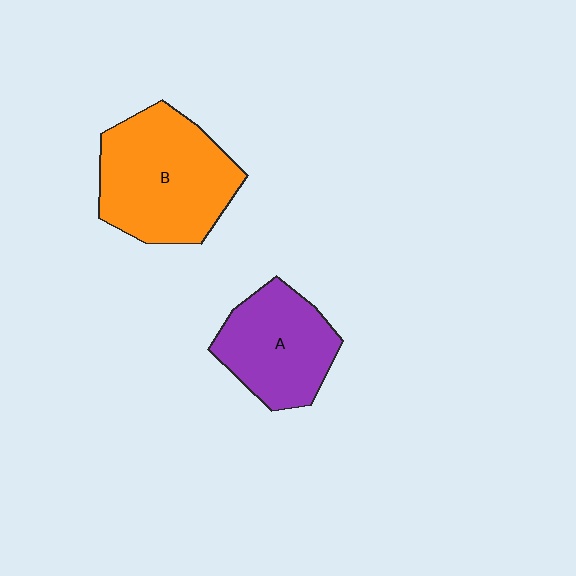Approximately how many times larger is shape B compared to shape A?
Approximately 1.4 times.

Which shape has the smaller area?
Shape A (purple).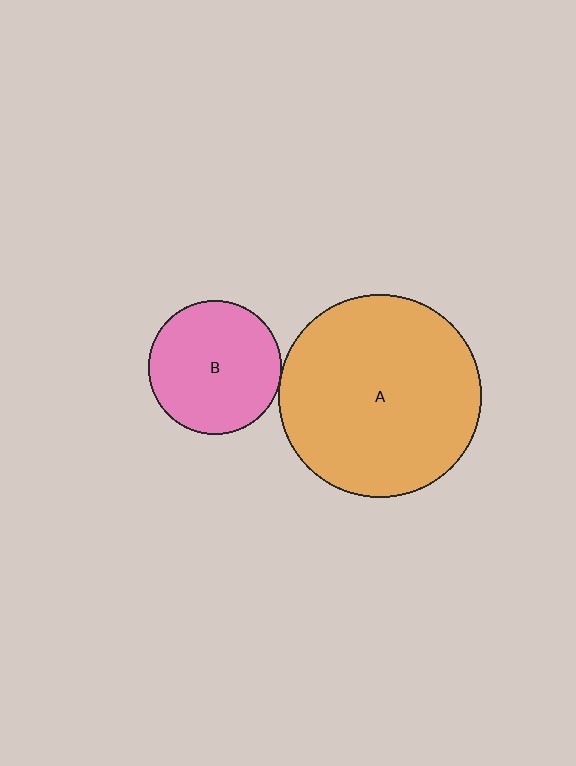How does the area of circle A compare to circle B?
Approximately 2.3 times.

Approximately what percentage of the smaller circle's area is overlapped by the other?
Approximately 5%.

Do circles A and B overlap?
Yes.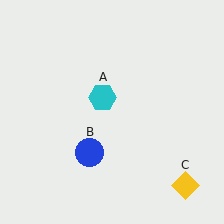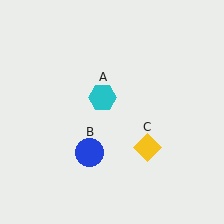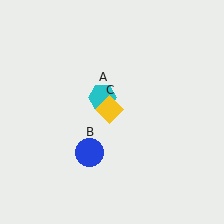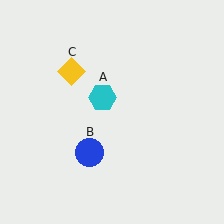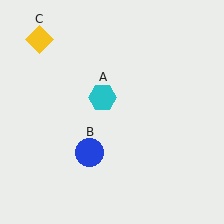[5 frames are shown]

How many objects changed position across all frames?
1 object changed position: yellow diamond (object C).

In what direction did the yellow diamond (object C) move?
The yellow diamond (object C) moved up and to the left.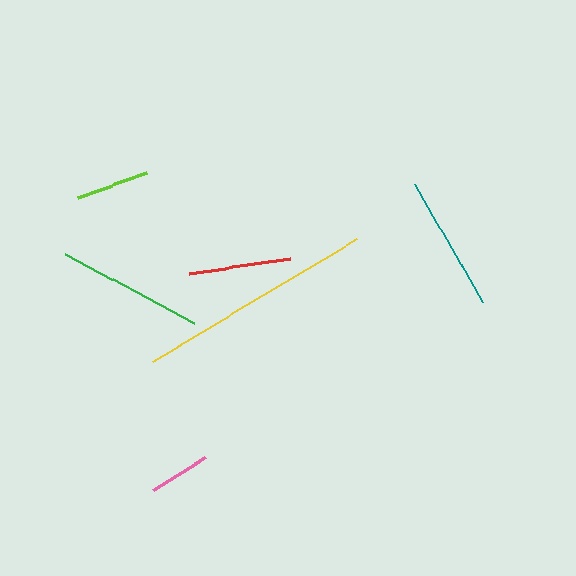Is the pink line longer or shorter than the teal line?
The teal line is longer than the pink line.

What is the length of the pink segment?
The pink segment is approximately 62 pixels long.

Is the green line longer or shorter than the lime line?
The green line is longer than the lime line.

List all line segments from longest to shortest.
From longest to shortest: yellow, green, teal, red, lime, pink.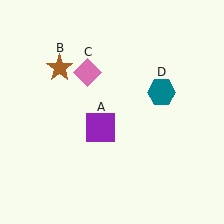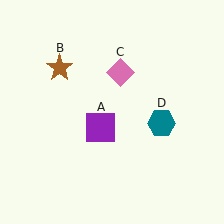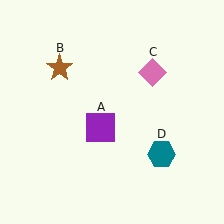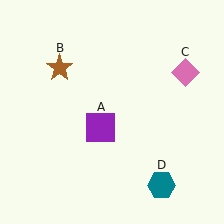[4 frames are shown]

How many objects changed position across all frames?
2 objects changed position: pink diamond (object C), teal hexagon (object D).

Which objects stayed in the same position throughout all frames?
Purple square (object A) and brown star (object B) remained stationary.